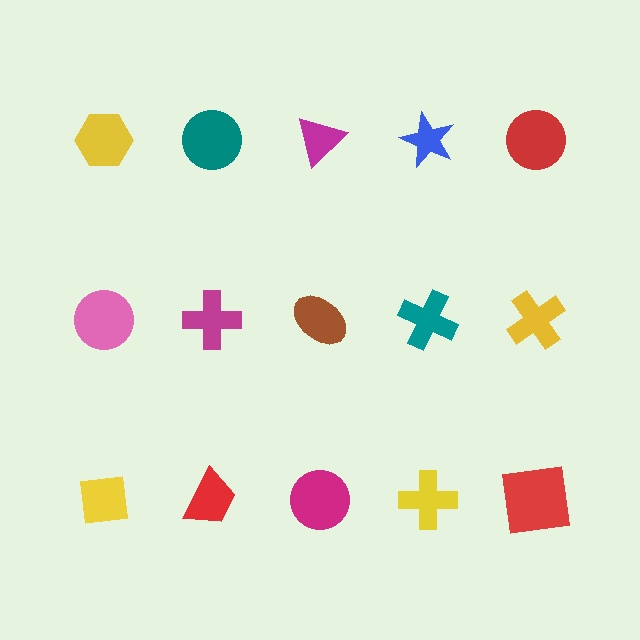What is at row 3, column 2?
A red trapezoid.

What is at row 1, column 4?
A blue star.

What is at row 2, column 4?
A teal cross.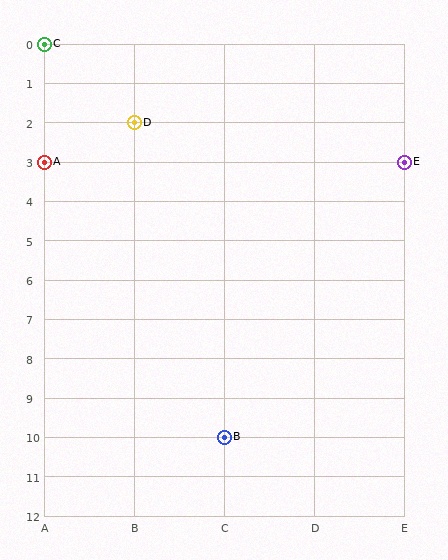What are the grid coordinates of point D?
Point D is at grid coordinates (B, 2).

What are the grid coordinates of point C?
Point C is at grid coordinates (A, 0).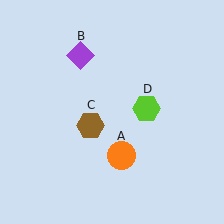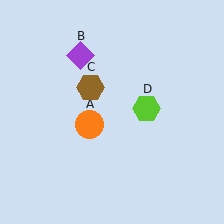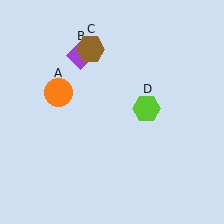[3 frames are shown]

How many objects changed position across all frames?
2 objects changed position: orange circle (object A), brown hexagon (object C).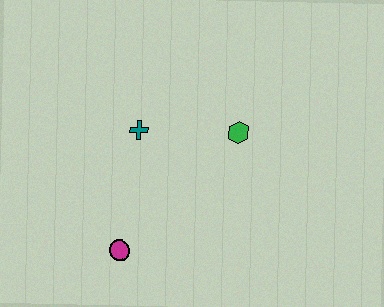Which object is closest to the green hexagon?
The teal cross is closest to the green hexagon.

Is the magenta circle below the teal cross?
Yes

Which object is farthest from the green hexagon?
The magenta circle is farthest from the green hexagon.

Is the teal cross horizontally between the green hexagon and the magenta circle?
Yes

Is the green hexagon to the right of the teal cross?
Yes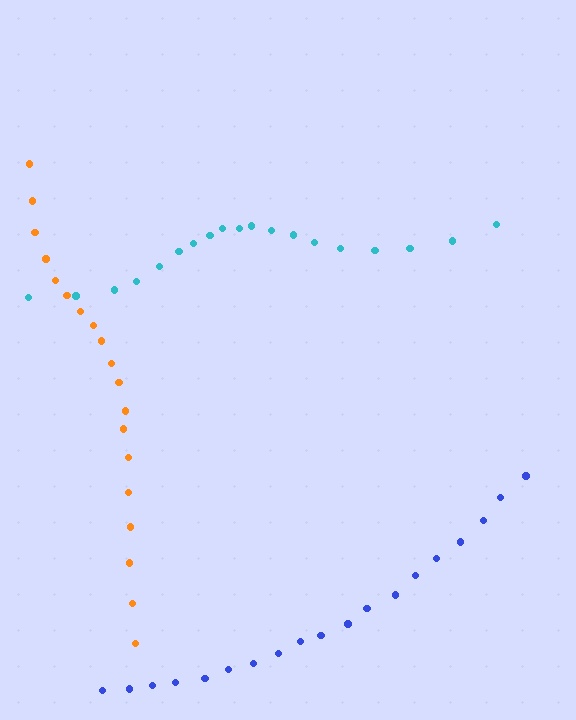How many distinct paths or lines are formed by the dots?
There are 3 distinct paths.